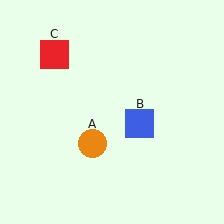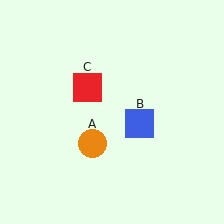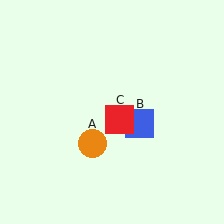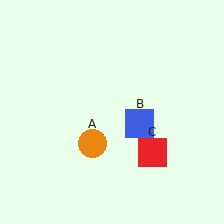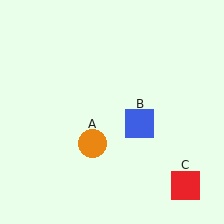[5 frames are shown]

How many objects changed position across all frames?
1 object changed position: red square (object C).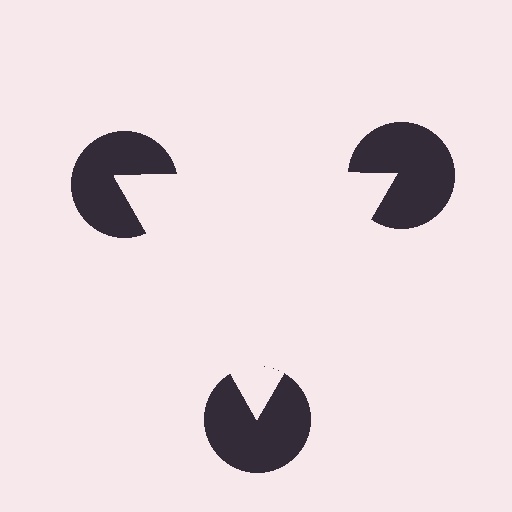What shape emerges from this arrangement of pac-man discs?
An illusory triangle — its edges are inferred from the aligned wedge cuts in the pac-man discs, not physically drawn.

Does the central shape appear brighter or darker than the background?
It typically appears slightly brighter than the background, even though no actual brightness change is drawn.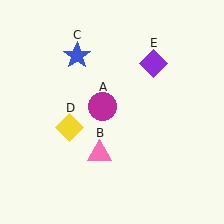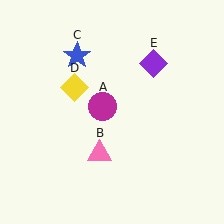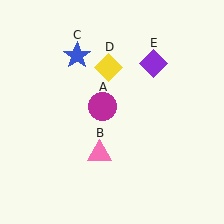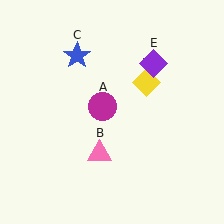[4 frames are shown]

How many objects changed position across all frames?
1 object changed position: yellow diamond (object D).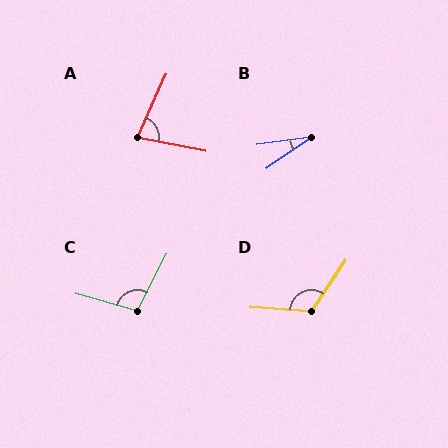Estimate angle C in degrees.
Approximately 101 degrees.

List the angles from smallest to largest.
B (27°), A (77°), C (101°), D (120°).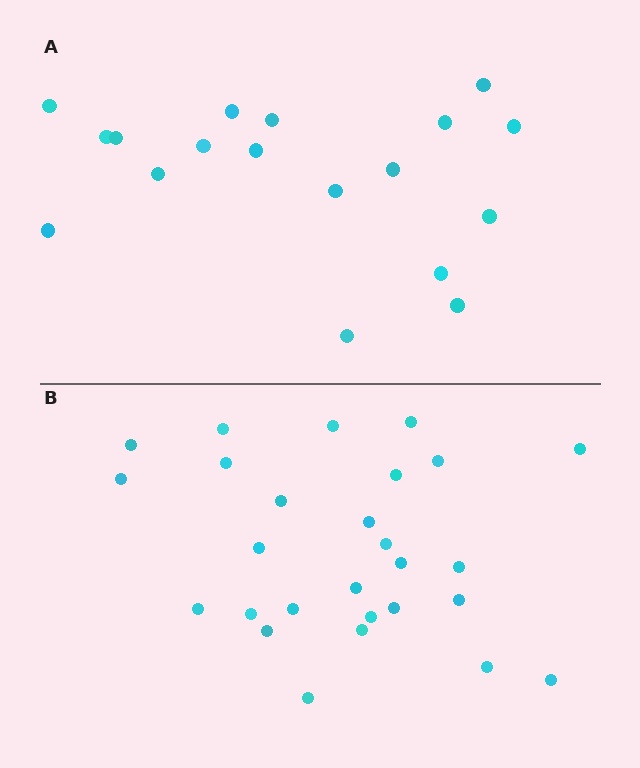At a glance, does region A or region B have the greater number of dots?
Region B (the bottom region) has more dots.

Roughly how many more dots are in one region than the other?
Region B has roughly 8 or so more dots than region A.